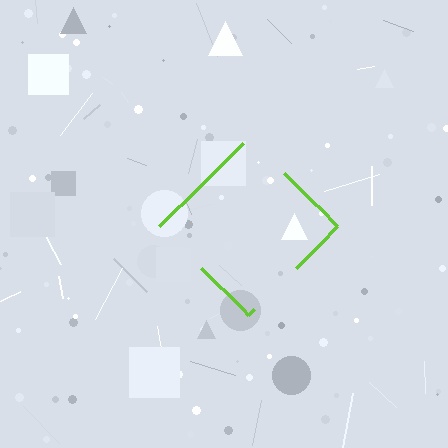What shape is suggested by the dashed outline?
The dashed outline suggests a diamond.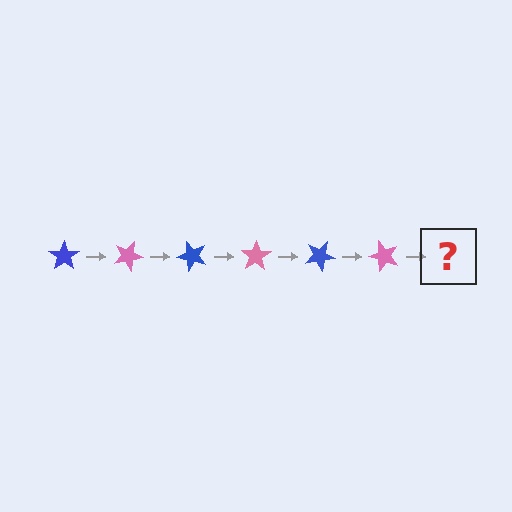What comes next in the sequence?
The next element should be a blue star, rotated 150 degrees from the start.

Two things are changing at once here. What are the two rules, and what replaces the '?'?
The two rules are that it rotates 25 degrees each step and the color cycles through blue and pink. The '?' should be a blue star, rotated 150 degrees from the start.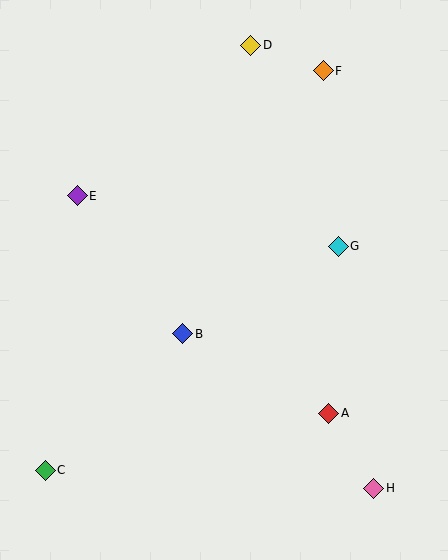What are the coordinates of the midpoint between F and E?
The midpoint between F and E is at (200, 133).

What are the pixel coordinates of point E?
Point E is at (77, 196).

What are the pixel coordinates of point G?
Point G is at (338, 246).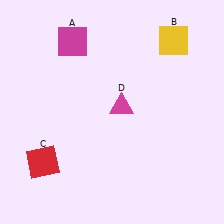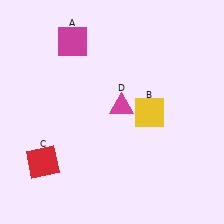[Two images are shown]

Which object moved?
The yellow square (B) moved down.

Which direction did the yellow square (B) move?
The yellow square (B) moved down.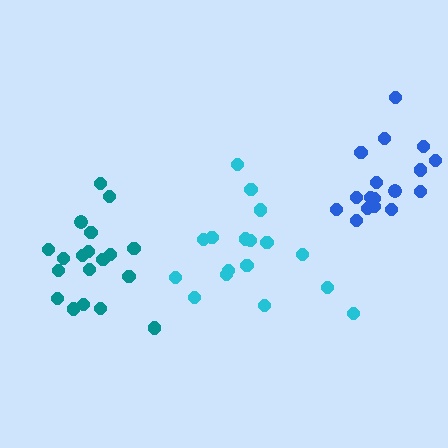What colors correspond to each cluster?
The clusters are colored: blue, cyan, teal.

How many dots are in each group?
Group 1: 17 dots, Group 2: 17 dots, Group 3: 19 dots (53 total).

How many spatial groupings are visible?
There are 3 spatial groupings.